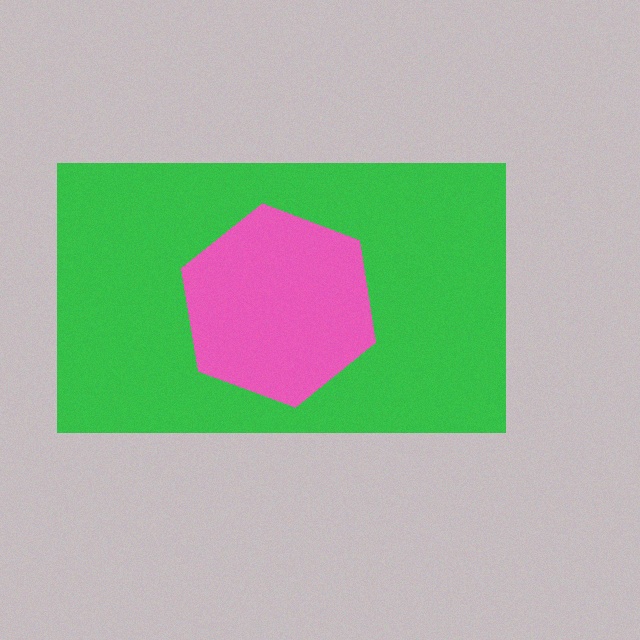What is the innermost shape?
The pink hexagon.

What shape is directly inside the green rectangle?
The pink hexagon.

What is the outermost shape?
The green rectangle.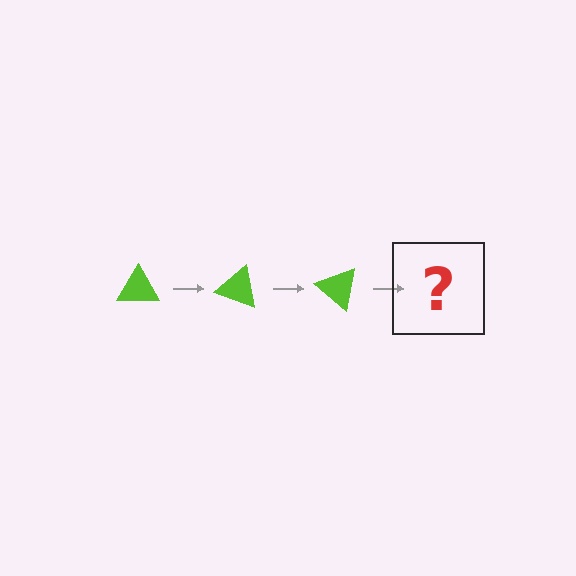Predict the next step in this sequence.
The next step is a lime triangle rotated 60 degrees.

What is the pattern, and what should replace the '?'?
The pattern is that the triangle rotates 20 degrees each step. The '?' should be a lime triangle rotated 60 degrees.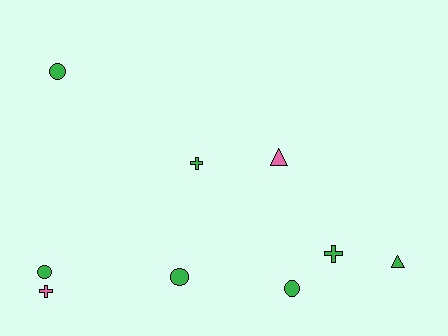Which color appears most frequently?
Green, with 7 objects.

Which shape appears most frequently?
Circle, with 4 objects.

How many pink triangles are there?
There is 1 pink triangle.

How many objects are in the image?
There are 9 objects.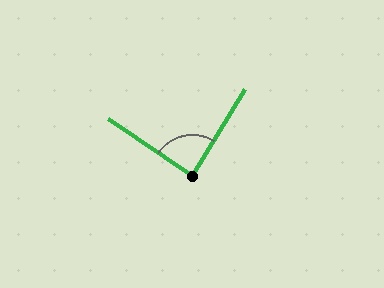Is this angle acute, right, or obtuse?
It is approximately a right angle.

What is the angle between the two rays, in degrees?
Approximately 87 degrees.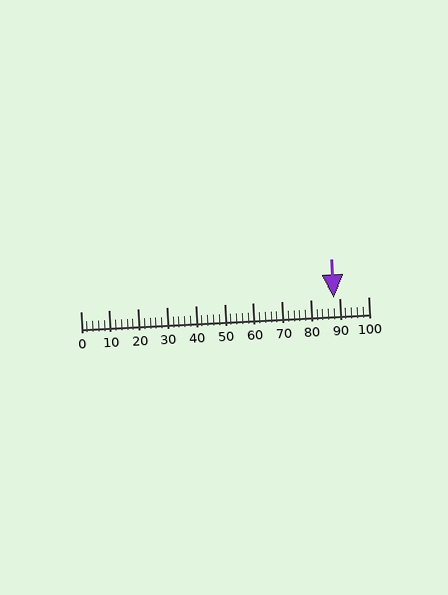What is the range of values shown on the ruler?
The ruler shows values from 0 to 100.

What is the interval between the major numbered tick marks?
The major tick marks are spaced 10 units apart.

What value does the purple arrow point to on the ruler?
The purple arrow points to approximately 88.